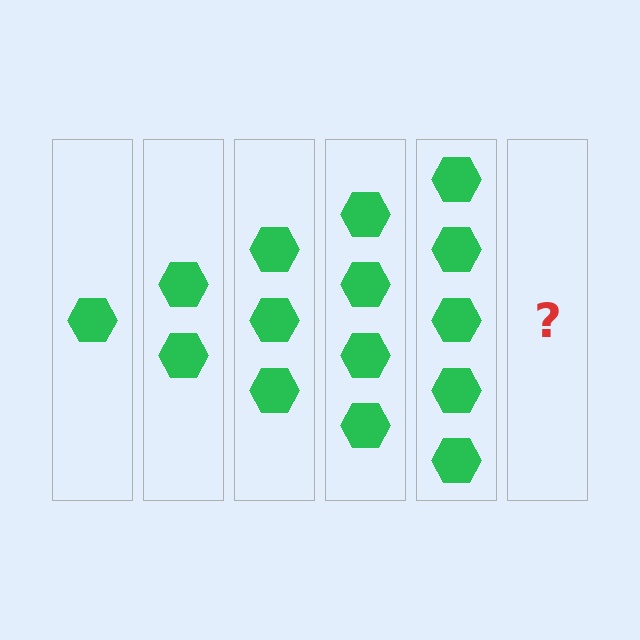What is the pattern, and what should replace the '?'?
The pattern is that each step adds one more hexagon. The '?' should be 6 hexagons.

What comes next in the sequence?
The next element should be 6 hexagons.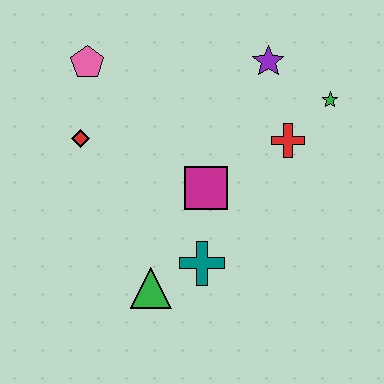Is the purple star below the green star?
No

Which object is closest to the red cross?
The green star is closest to the red cross.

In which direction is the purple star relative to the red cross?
The purple star is above the red cross.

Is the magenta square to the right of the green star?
No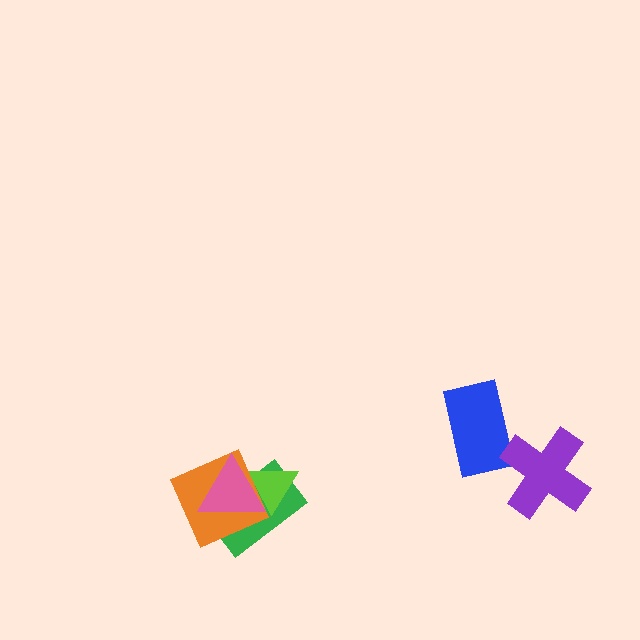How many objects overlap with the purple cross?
1 object overlaps with the purple cross.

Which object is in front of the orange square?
The pink triangle is in front of the orange square.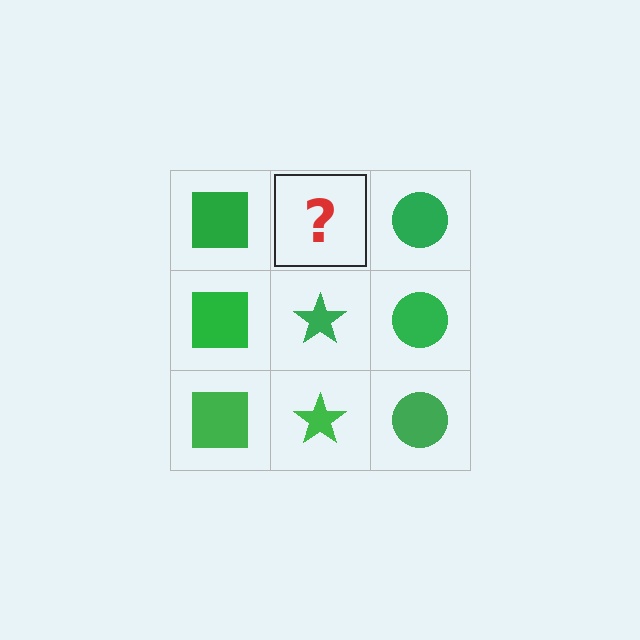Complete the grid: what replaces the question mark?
The question mark should be replaced with a green star.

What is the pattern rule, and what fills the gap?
The rule is that each column has a consistent shape. The gap should be filled with a green star.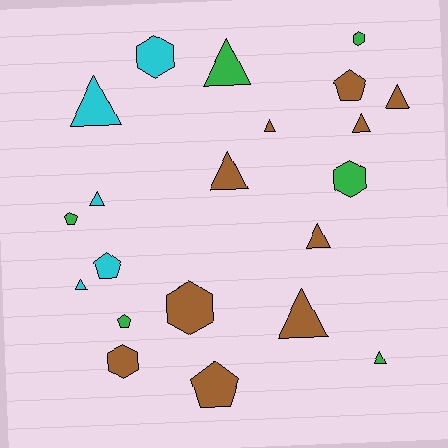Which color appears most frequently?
Brown, with 10 objects.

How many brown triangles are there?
There are 6 brown triangles.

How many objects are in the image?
There are 21 objects.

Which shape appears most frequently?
Triangle, with 11 objects.